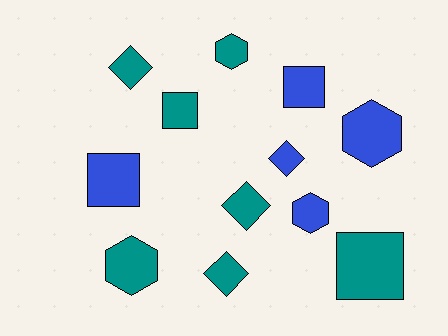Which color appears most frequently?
Teal, with 7 objects.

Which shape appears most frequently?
Hexagon, with 4 objects.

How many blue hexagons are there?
There are 2 blue hexagons.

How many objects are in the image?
There are 12 objects.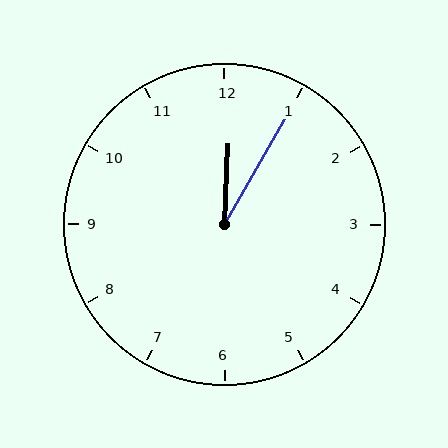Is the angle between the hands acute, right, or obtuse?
It is acute.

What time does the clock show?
12:05.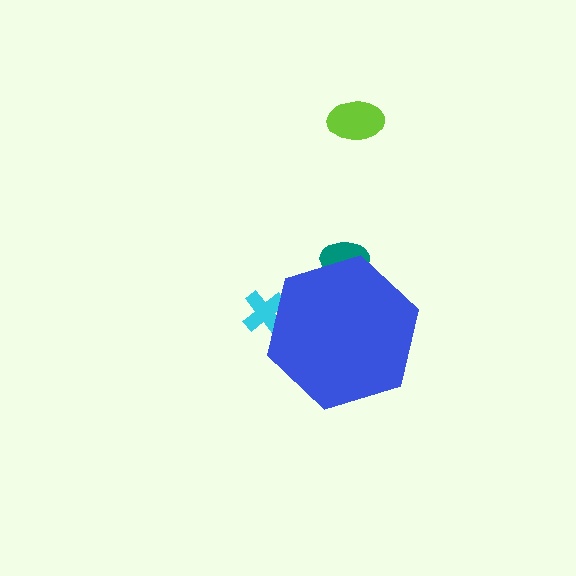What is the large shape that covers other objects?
A blue hexagon.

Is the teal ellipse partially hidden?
Yes, the teal ellipse is partially hidden behind the blue hexagon.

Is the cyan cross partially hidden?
Yes, the cyan cross is partially hidden behind the blue hexagon.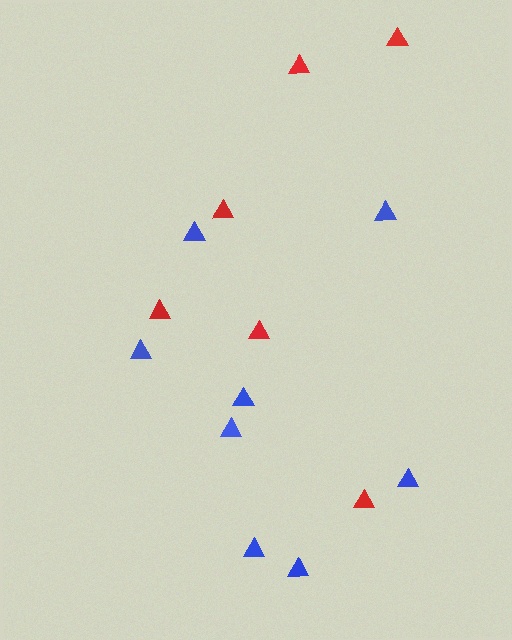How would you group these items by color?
There are 2 groups: one group of red triangles (6) and one group of blue triangles (8).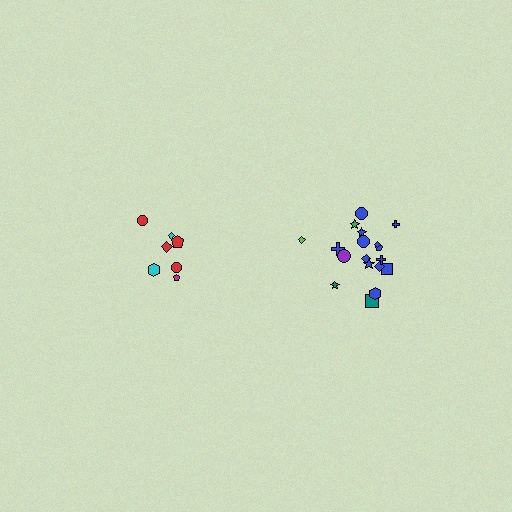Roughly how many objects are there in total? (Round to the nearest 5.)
Roughly 25 objects in total.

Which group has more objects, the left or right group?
The right group.